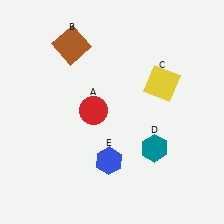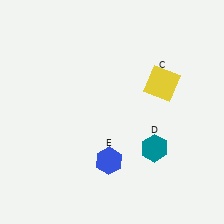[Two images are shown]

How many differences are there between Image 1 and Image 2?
There are 2 differences between the two images.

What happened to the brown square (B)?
The brown square (B) was removed in Image 2. It was in the top-left area of Image 1.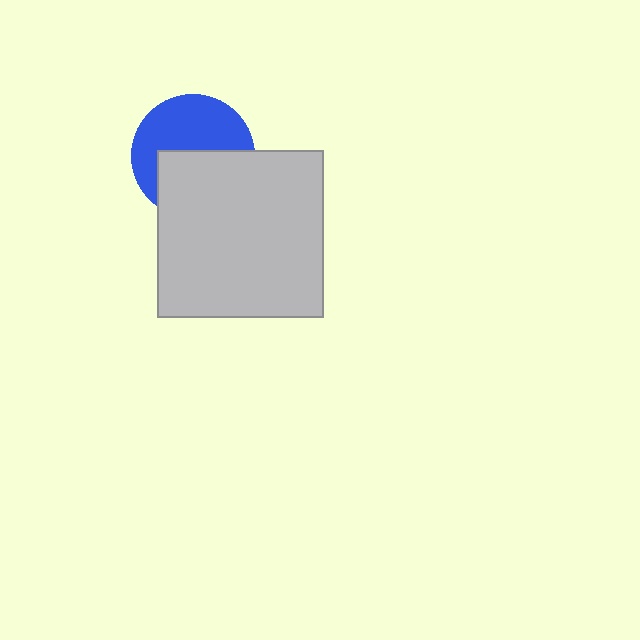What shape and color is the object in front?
The object in front is a light gray square.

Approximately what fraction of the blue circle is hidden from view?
Roughly 47% of the blue circle is hidden behind the light gray square.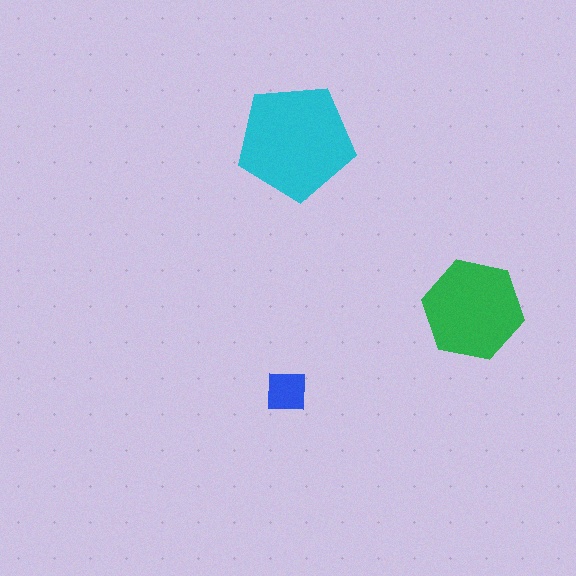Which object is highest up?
The cyan pentagon is topmost.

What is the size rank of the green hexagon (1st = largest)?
2nd.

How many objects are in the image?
There are 3 objects in the image.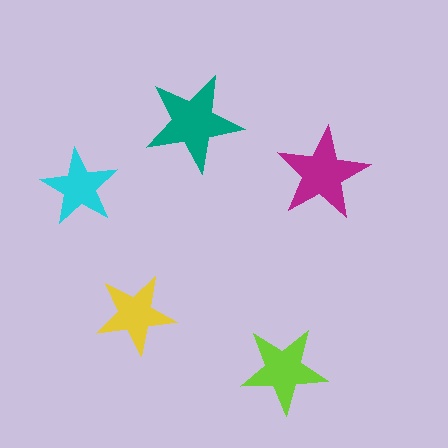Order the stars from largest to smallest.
the teal one, the magenta one, the lime one, the yellow one, the cyan one.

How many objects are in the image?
There are 5 objects in the image.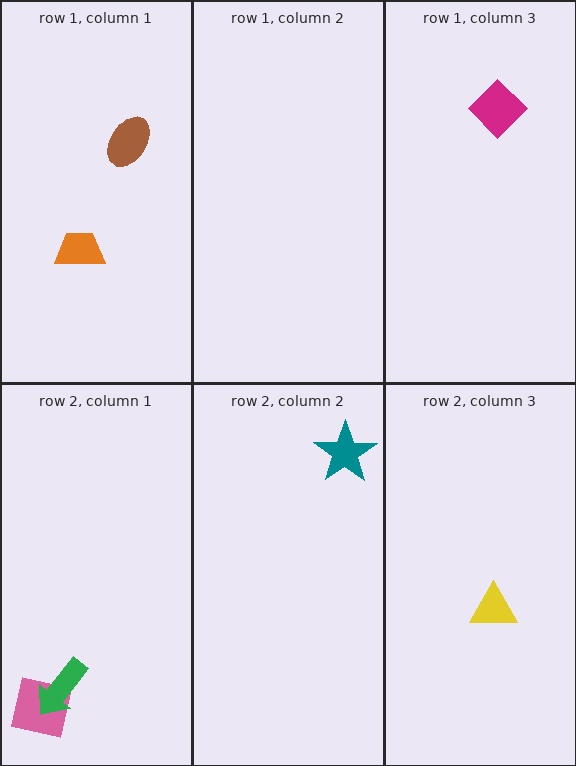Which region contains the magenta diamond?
The row 1, column 3 region.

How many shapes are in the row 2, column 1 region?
2.